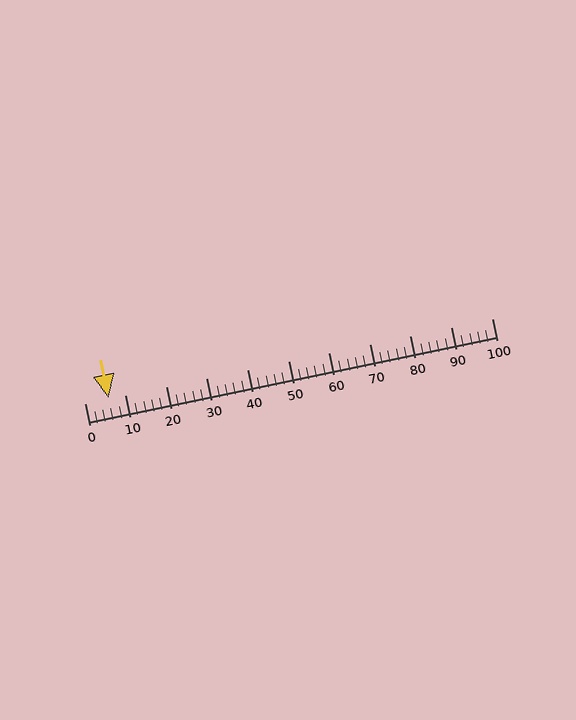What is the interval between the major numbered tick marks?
The major tick marks are spaced 10 units apart.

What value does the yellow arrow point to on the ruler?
The yellow arrow points to approximately 6.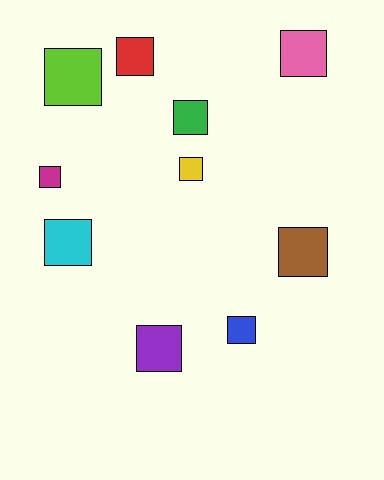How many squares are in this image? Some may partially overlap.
There are 10 squares.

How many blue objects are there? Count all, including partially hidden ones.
There is 1 blue object.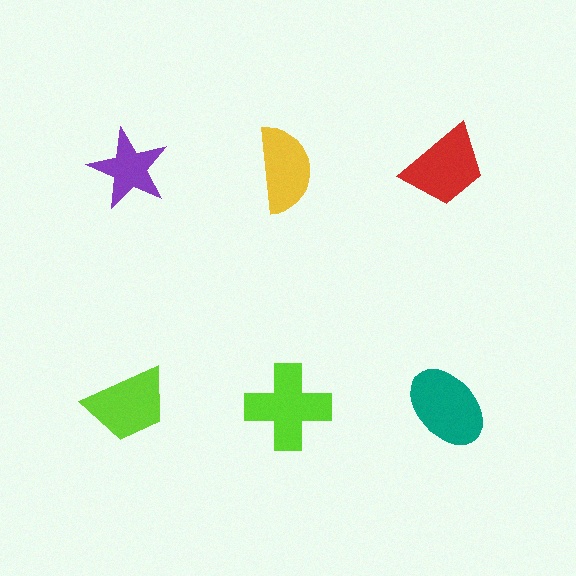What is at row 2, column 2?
A lime cross.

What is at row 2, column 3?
A teal ellipse.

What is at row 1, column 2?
A yellow semicircle.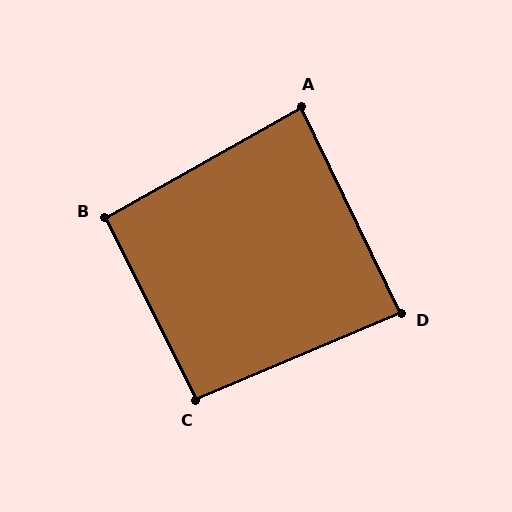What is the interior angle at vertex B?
Approximately 93 degrees (approximately right).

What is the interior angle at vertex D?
Approximately 87 degrees (approximately right).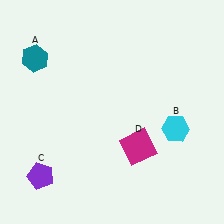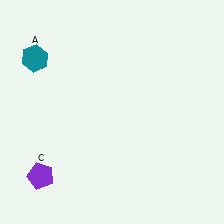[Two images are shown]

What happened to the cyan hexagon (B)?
The cyan hexagon (B) was removed in Image 2. It was in the bottom-right area of Image 1.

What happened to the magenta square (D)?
The magenta square (D) was removed in Image 2. It was in the bottom-right area of Image 1.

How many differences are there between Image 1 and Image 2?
There are 2 differences between the two images.